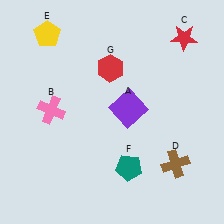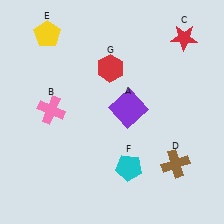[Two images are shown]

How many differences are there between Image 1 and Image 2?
There is 1 difference between the two images.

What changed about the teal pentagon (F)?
In Image 1, F is teal. In Image 2, it changed to cyan.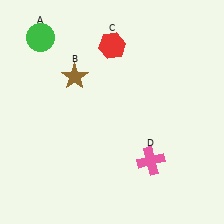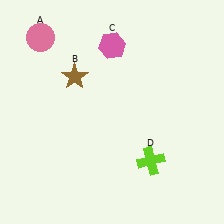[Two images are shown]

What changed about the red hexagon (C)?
In Image 1, C is red. In Image 2, it changed to pink.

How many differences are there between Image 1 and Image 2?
There are 3 differences between the two images.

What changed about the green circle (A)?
In Image 1, A is green. In Image 2, it changed to pink.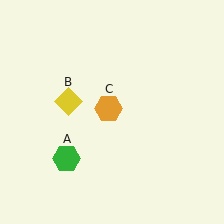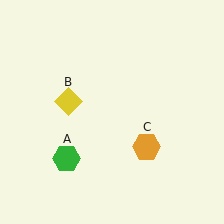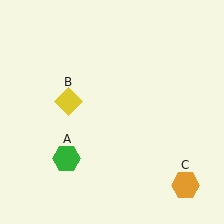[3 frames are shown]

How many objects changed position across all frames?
1 object changed position: orange hexagon (object C).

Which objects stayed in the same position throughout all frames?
Green hexagon (object A) and yellow diamond (object B) remained stationary.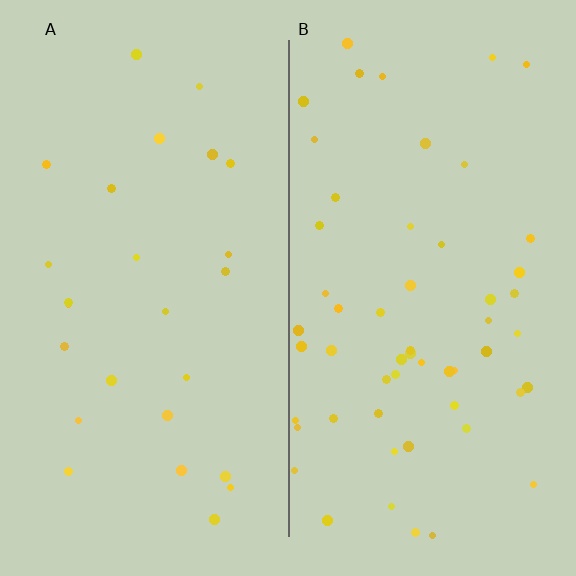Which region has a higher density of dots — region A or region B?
B (the right).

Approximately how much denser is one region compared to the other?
Approximately 2.1× — region B over region A.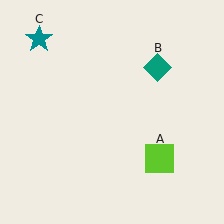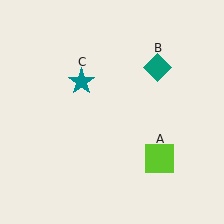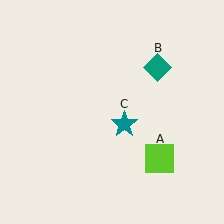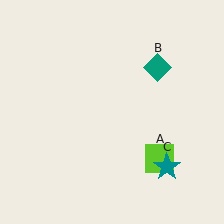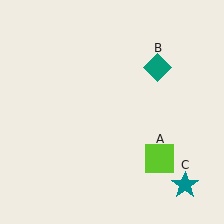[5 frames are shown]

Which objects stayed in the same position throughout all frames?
Lime square (object A) and teal diamond (object B) remained stationary.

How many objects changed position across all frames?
1 object changed position: teal star (object C).